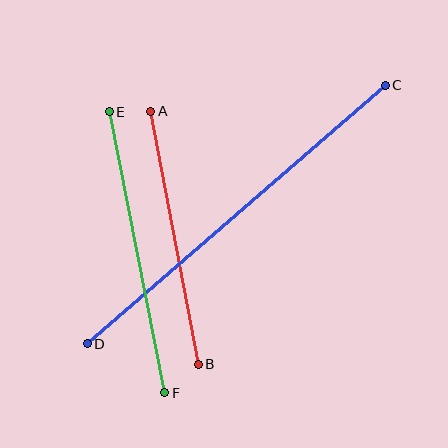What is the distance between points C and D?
The distance is approximately 395 pixels.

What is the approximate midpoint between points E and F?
The midpoint is at approximately (137, 252) pixels.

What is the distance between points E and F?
The distance is approximately 287 pixels.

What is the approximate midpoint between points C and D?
The midpoint is at approximately (236, 215) pixels.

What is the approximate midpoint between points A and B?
The midpoint is at approximately (174, 238) pixels.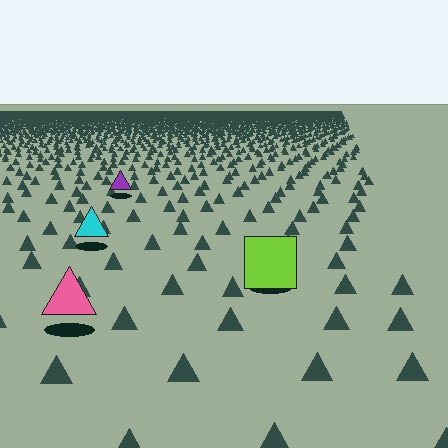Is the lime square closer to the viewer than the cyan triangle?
Yes. The lime square is closer — you can tell from the texture gradient: the ground texture is coarser near it.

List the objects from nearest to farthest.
From nearest to farthest: the pink triangle, the lime square, the cyan triangle, the purple triangle.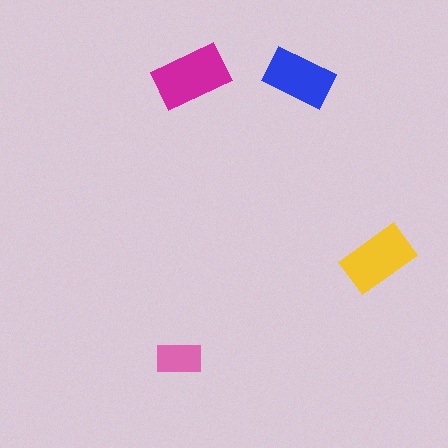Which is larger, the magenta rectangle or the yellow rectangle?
The magenta one.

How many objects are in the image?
There are 4 objects in the image.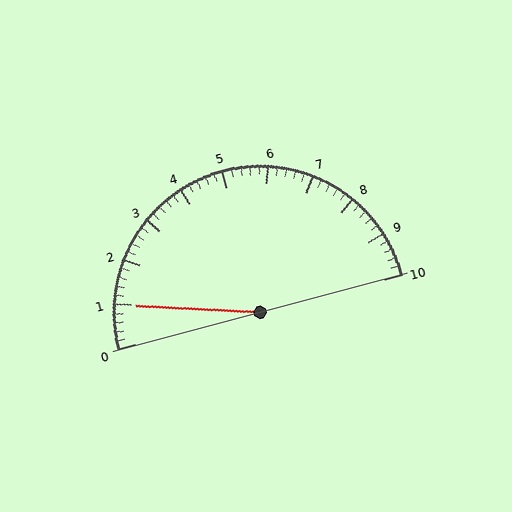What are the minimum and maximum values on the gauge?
The gauge ranges from 0 to 10.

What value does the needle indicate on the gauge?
The needle indicates approximately 1.0.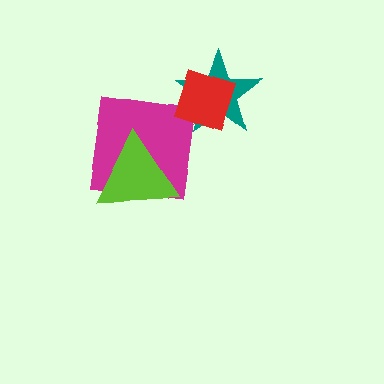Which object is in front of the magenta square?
The lime triangle is in front of the magenta square.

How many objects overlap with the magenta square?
1 object overlaps with the magenta square.